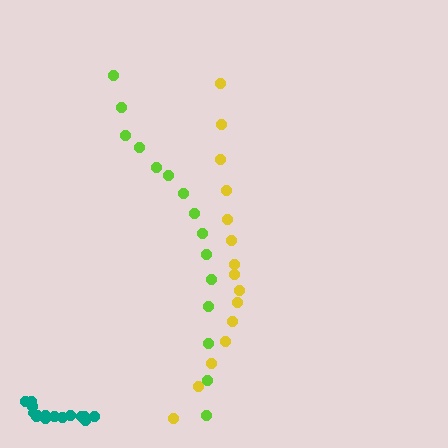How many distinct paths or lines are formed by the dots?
There are 3 distinct paths.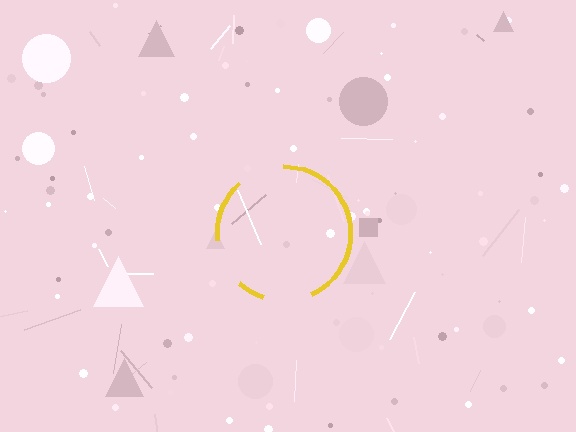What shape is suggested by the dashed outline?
The dashed outline suggests a circle.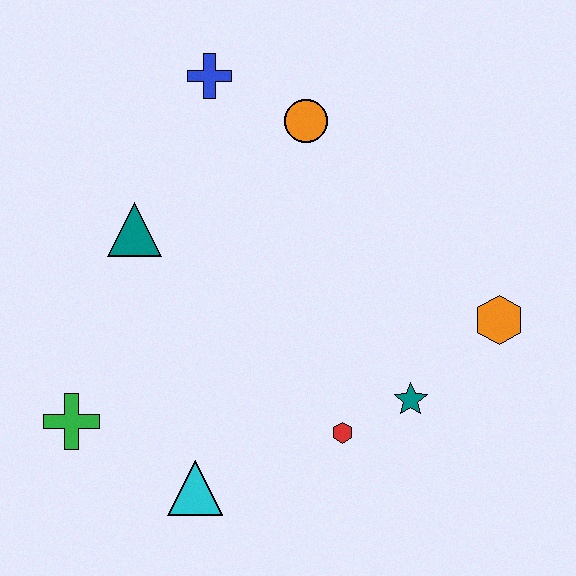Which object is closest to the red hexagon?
The teal star is closest to the red hexagon.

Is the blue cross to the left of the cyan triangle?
No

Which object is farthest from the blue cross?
The cyan triangle is farthest from the blue cross.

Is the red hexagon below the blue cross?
Yes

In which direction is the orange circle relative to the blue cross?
The orange circle is to the right of the blue cross.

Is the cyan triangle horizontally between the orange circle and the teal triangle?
Yes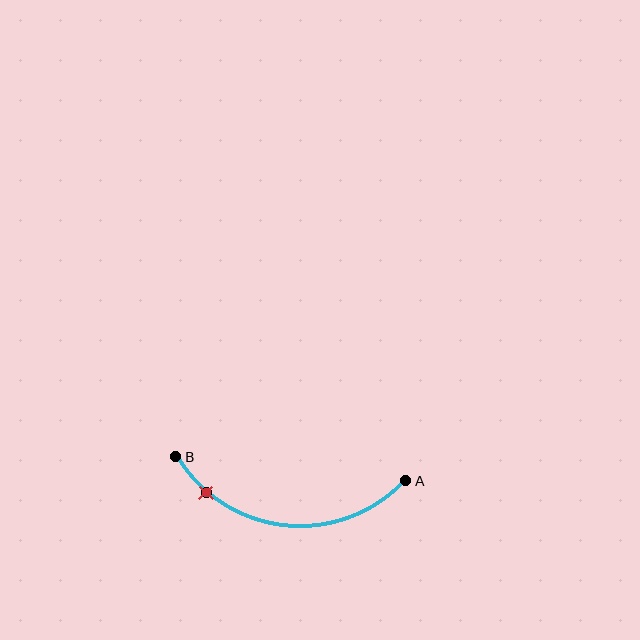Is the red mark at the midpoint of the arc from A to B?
No. The red mark lies on the arc but is closer to endpoint B. The arc midpoint would be at the point on the curve equidistant along the arc from both A and B.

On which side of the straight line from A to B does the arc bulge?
The arc bulges below the straight line connecting A and B.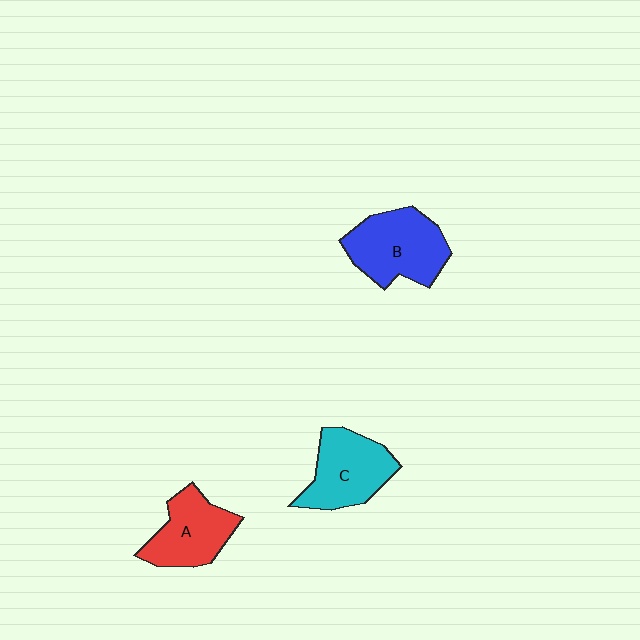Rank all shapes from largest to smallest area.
From largest to smallest: B (blue), C (cyan), A (red).